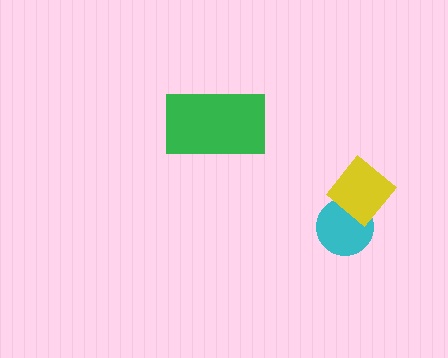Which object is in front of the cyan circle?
The yellow diamond is in front of the cyan circle.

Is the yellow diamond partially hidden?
No, no other shape covers it.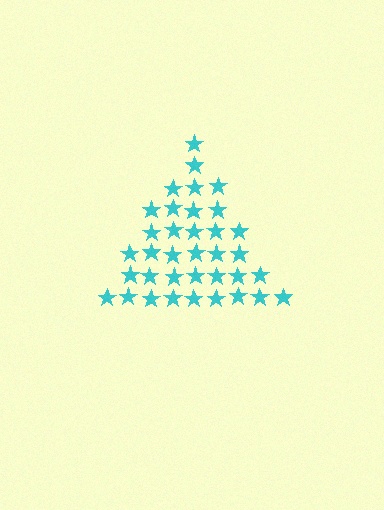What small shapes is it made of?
It is made of small stars.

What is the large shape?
The large shape is a triangle.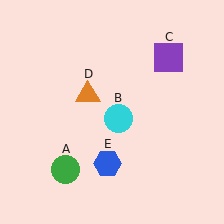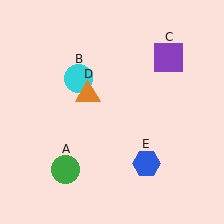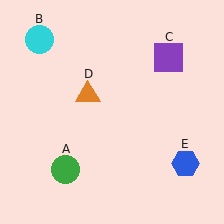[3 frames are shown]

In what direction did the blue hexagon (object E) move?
The blue hexagon (object E) moved right.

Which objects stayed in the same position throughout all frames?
Green circle (object A) and purple square (object C) and orange triangle (object D) remained stationary.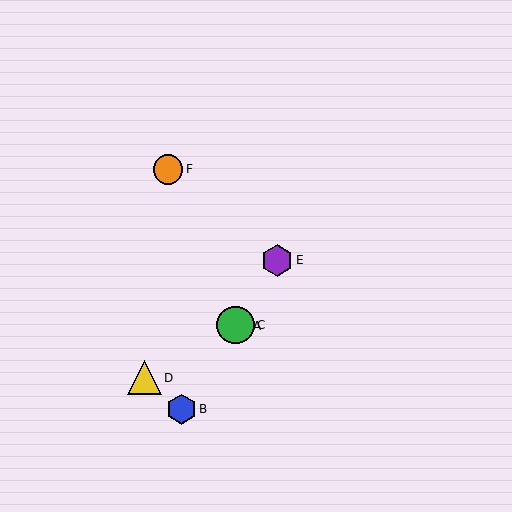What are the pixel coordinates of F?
Object F is at (168, 169).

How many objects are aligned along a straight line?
4 objects (A, B, C, E) are aligned along a straight line.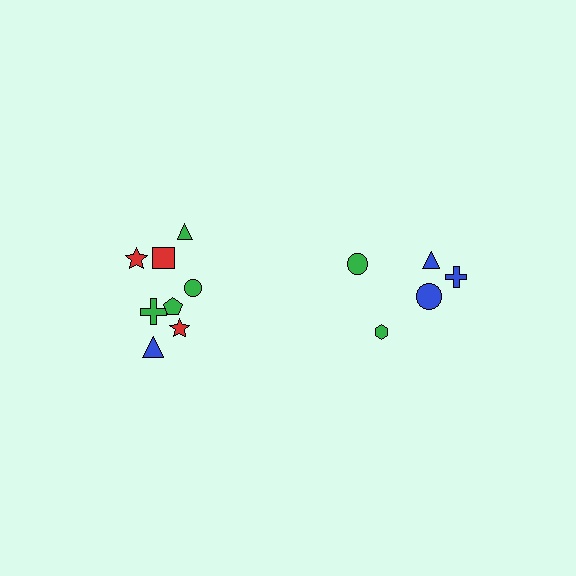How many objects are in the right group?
There are 5 objects.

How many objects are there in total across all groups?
There are 13 objects.